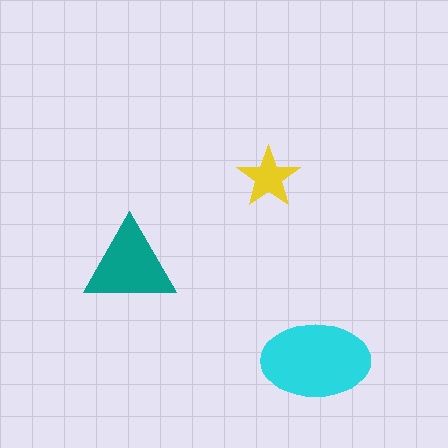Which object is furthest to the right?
The cyan ellipse is rightmost.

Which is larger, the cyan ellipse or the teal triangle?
The cyan ellipse.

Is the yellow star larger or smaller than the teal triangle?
Smaller.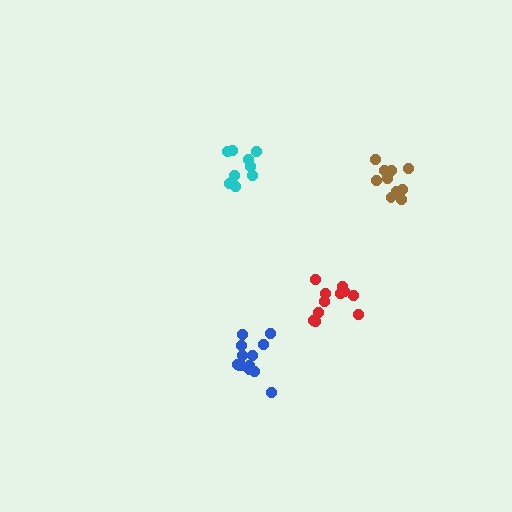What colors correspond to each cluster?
The clusters are colored: cyan, red, blue, brown.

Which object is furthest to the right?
The brown cluster is rightmost.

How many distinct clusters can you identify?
There are 4 distinct clusters.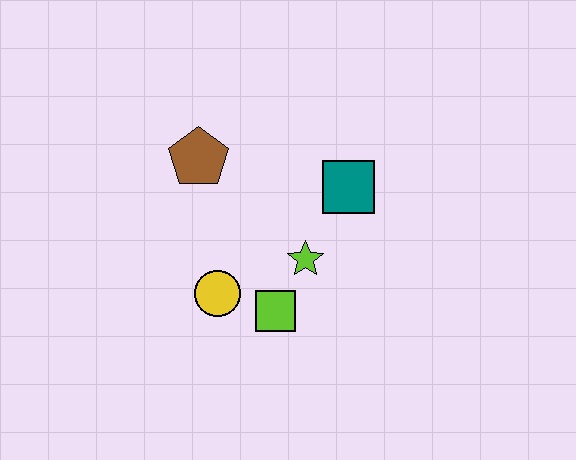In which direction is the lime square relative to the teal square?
The lime square is below the teal square.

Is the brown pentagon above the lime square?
Yes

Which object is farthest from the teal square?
The yellow circle is farthest from the teal square.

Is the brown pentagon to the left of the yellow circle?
Yes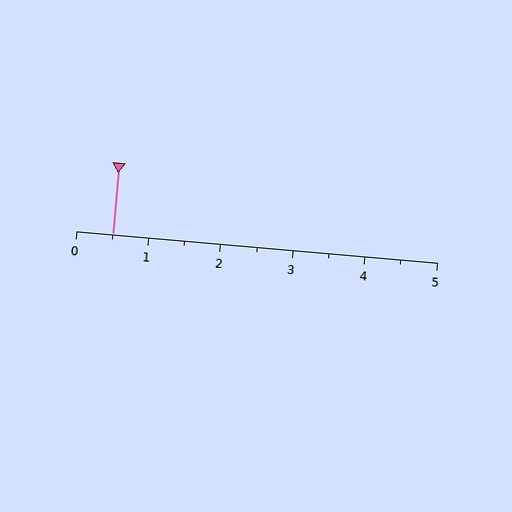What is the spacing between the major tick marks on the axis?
The major ticks are spaced 1 apart.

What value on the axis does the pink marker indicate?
The marker indicates approximately 0.5.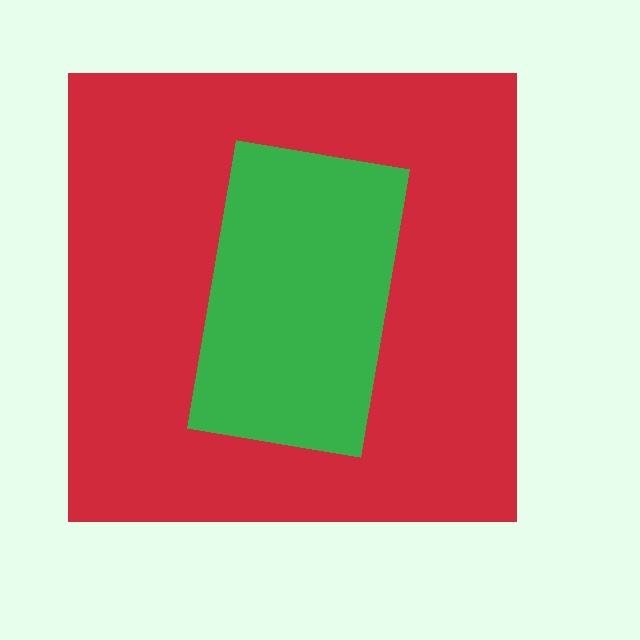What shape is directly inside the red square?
The green rectangle.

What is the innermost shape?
The green rectangle.